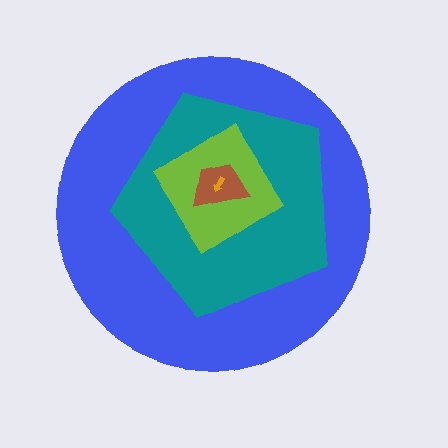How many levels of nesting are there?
5.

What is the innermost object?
The orange arrow.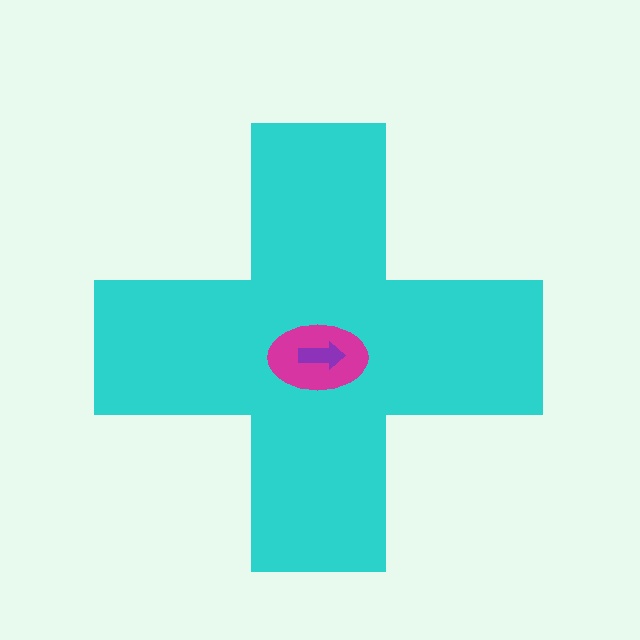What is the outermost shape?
The cyan cross.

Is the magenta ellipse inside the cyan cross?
Yes.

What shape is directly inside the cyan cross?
The magenta ellipse.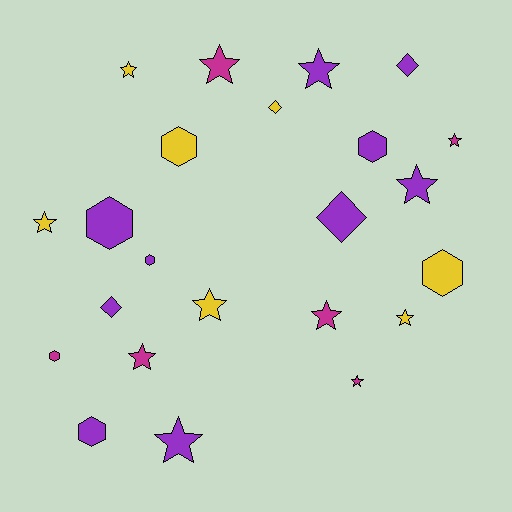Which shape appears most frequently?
Star, with 12 objects.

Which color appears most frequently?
Purple, with 10 objects.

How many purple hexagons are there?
There are 4 purple hexagons.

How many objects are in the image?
There are 23 objects.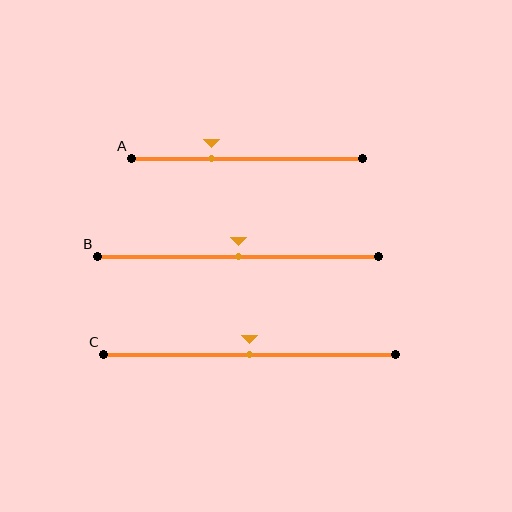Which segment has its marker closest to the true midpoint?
Segment B has its marker closest to the true midpoint.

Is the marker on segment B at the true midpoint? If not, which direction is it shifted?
Yes, the marker on segment B is at the true midpoint.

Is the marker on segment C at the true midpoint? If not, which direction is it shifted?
Yes, the marker on segment C is at the true midpoint.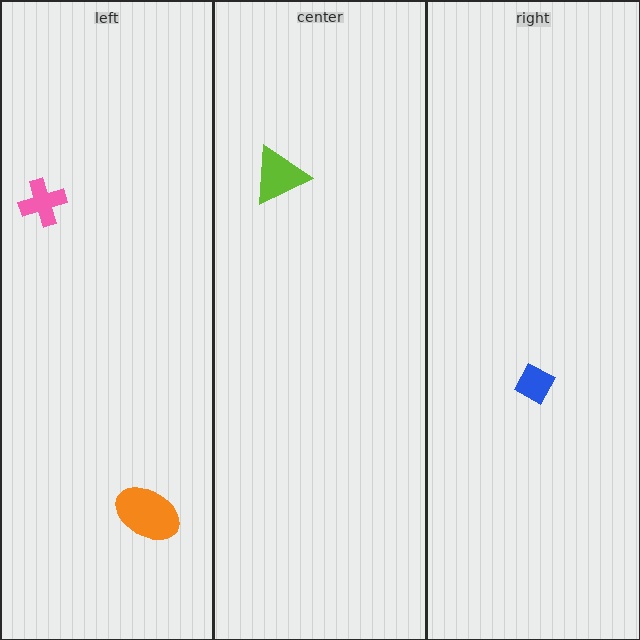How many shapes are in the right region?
1.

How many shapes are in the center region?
1.